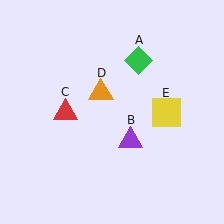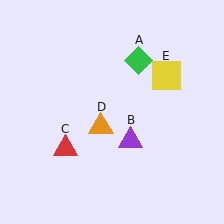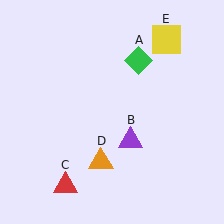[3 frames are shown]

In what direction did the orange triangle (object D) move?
The orange triangle (object D) moved down.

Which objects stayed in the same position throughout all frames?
Green diamond (object A) and purple triangle (object B) remained stationary.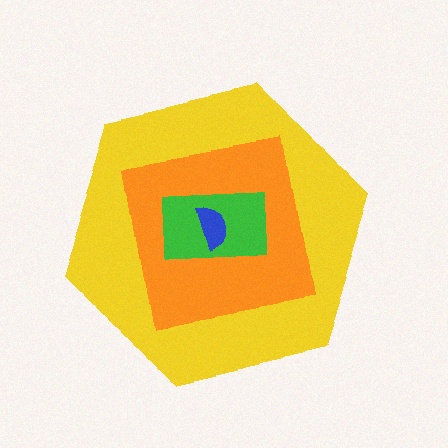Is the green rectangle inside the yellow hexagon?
Yes.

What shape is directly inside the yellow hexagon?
The orange square.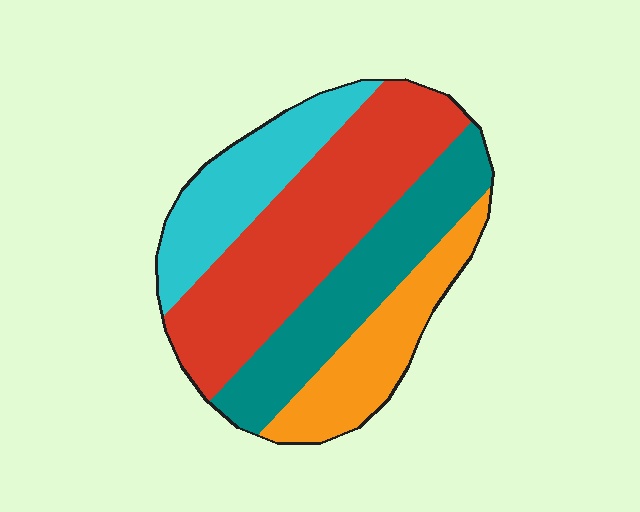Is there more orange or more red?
Red.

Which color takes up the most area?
Red, at roughly 40%.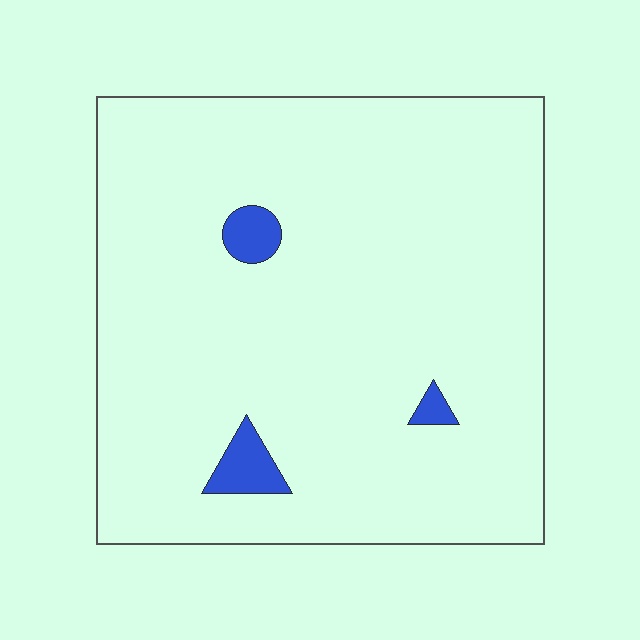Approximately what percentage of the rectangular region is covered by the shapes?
Approximately 5%.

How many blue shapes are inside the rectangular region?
3.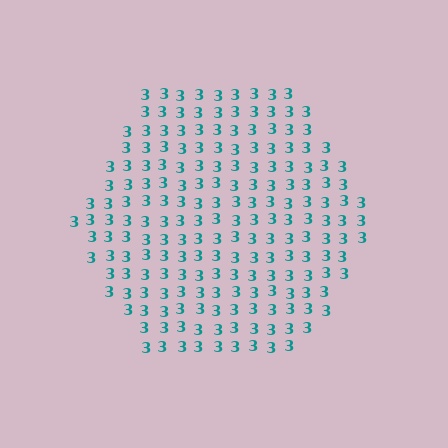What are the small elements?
The small elements are digit 3's.